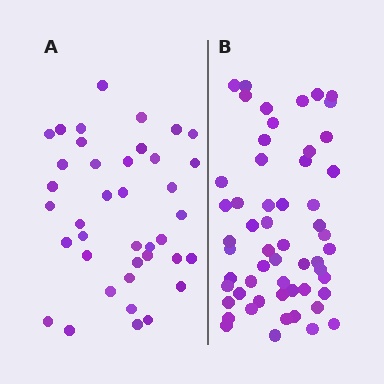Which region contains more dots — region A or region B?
Region B (the right region) has more dots.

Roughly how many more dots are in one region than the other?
Region B has approximately 15 more dots than region A.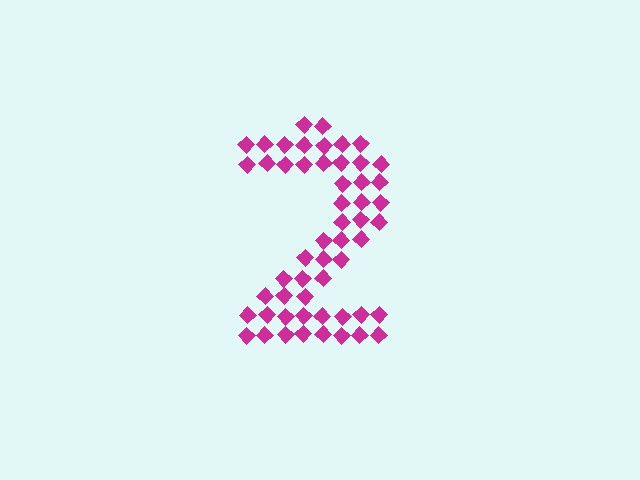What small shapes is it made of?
It is made of small diamonds.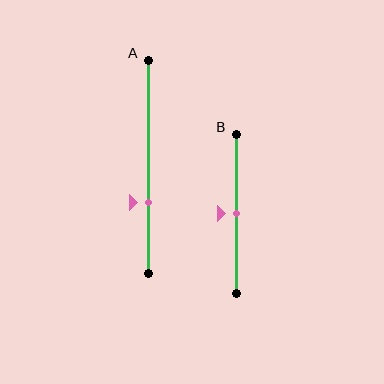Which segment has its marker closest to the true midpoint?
Segment B has its marker closest to the true midpoint.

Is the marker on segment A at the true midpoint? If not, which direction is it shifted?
No, the marker on segment A is shifted downward by about 17% of the segment length.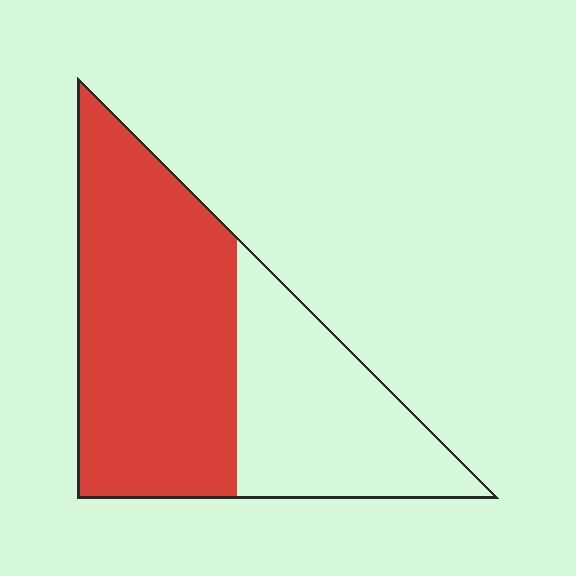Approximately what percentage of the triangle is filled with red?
Approximately 60%.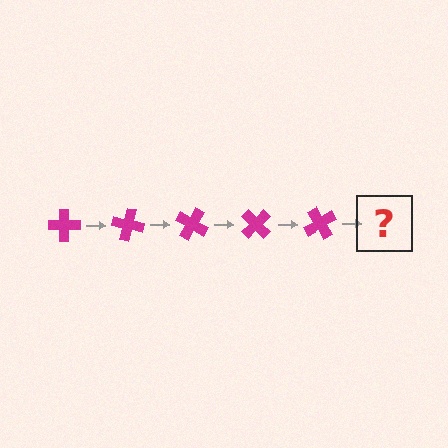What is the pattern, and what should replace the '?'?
The pattern is that the cross rotates 15 degrees each step. The '?' should be a magenta cross rotated 75 degrees.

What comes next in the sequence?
The next element should be a magenta cross rotated 75 degrees.